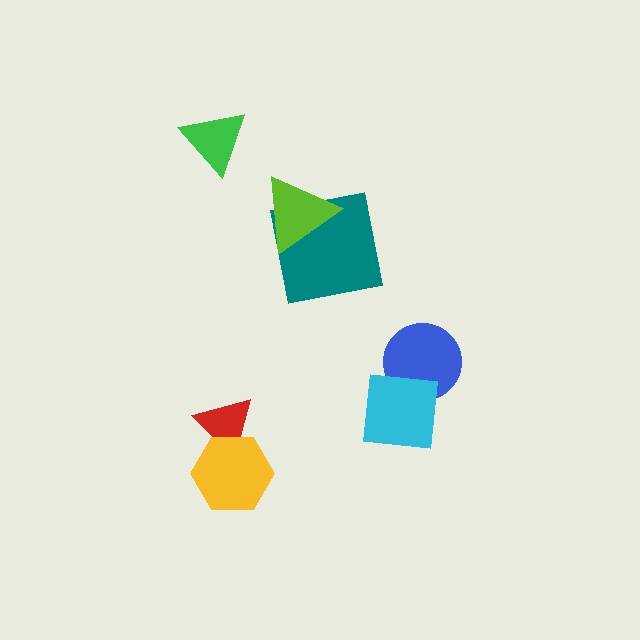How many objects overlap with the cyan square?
1 object overlaps with the cyan square.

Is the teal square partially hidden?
Yes, it is partially covered by another shape.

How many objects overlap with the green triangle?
0 objects overlap with the green triangle.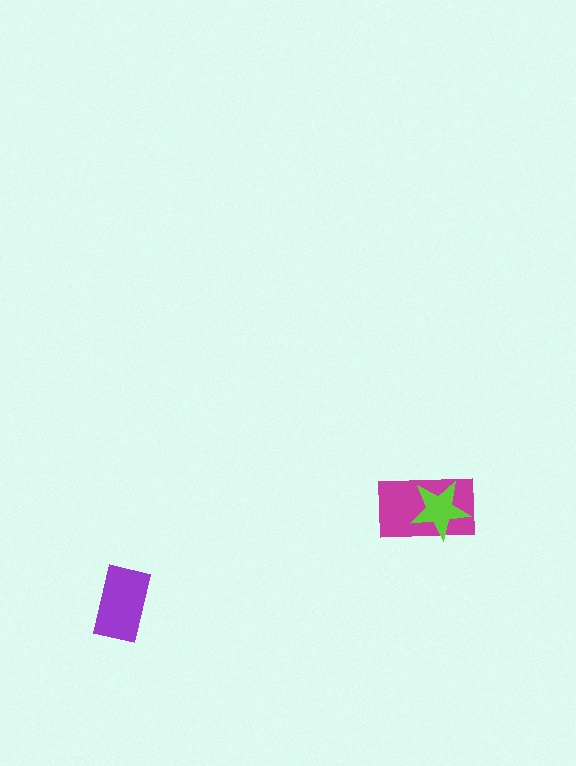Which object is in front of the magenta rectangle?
The lime star is in front of the magenta rectangle.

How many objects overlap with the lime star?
1 object overlaps with the lime star.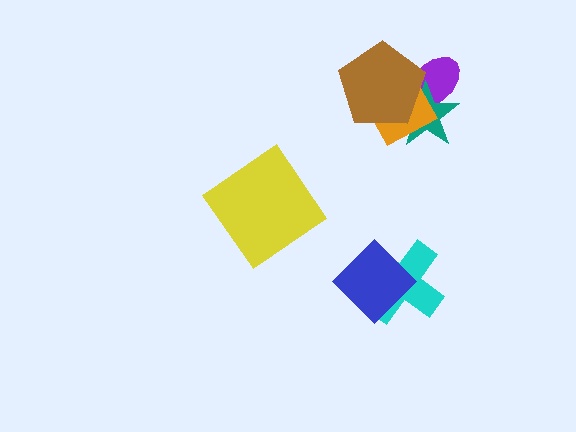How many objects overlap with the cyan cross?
1 object overlaps with the cyan cross.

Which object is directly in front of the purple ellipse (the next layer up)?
The teal star is directly in front of the purple ellipse.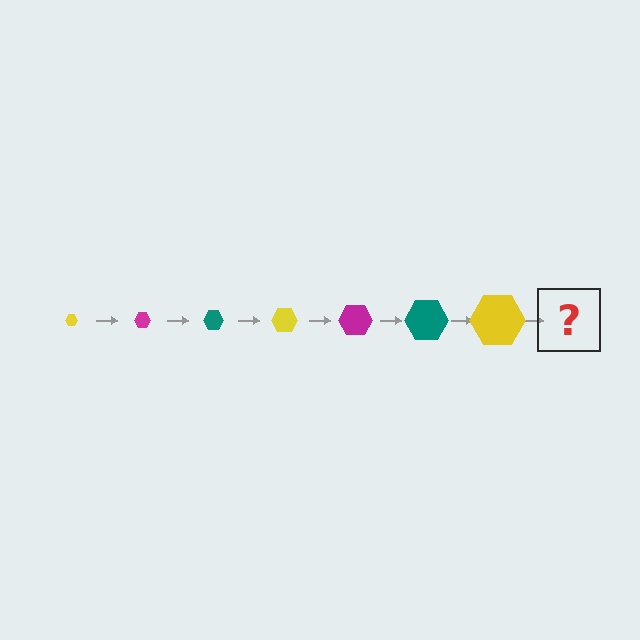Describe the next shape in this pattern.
It should be a magenta hexagon, larger than the previous one.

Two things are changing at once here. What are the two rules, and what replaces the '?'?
The two rules are that the hexagon grows larger each step and the color cycles through yellow, magenta, and teal. The '?' should be a magenta hexagon, larger than the previous one.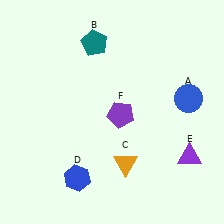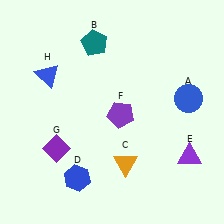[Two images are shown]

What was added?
A purple diamond (G), a blue triangle (H) were added in Image 2.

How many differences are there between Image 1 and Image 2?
There are 2 differences between the two images.